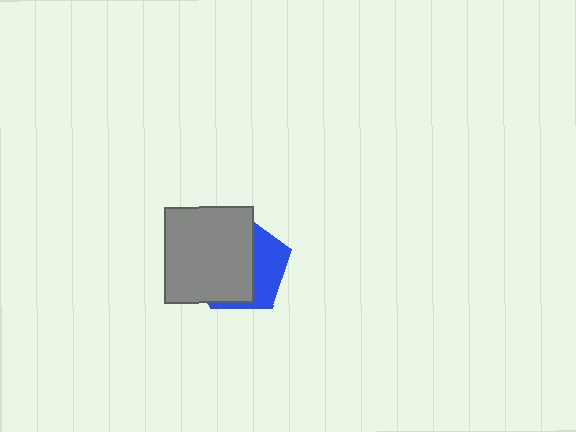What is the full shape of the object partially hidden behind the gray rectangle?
The partially hidden object is a blue pentagon.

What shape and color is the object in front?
The object in front is a gray rectangle.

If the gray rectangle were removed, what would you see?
You would see the complete blue pentagon.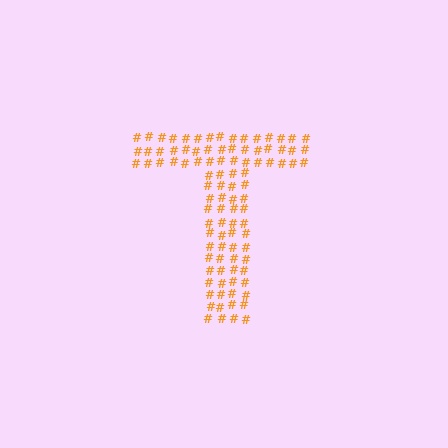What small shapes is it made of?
It is made of small hash symbols.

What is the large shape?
The large shape is the letter T.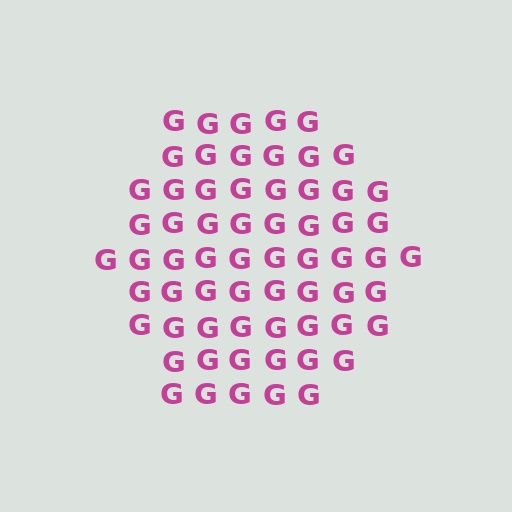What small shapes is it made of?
It is made of small letter G's.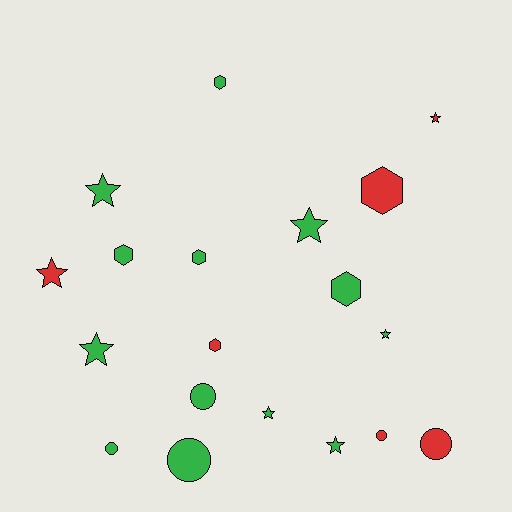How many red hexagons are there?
There are 2 red hexagons.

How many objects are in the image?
There are 19 objects.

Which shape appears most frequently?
Star, with 8 objects.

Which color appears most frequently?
Green, with 13 objects.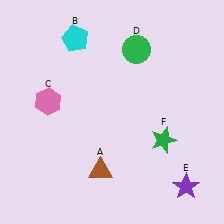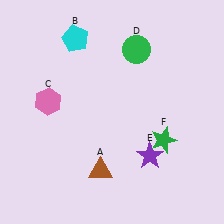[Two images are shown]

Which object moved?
The purple star (E) moved left.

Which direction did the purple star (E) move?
The purple star (E) moved left.